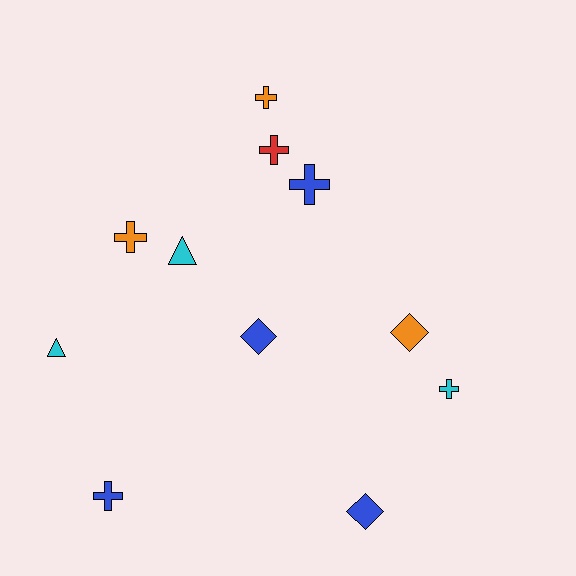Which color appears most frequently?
Blue, with 4 objects.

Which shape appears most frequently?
Cross, with 6 objects.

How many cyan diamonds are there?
There are no cyan diamonds.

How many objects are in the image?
There are 11 objects.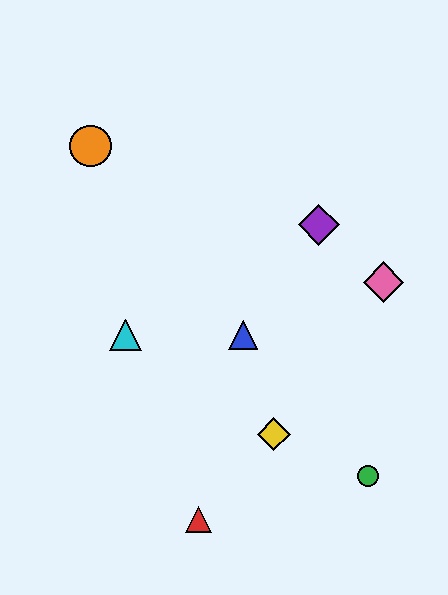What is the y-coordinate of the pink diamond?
The pink diamond is at y≈282.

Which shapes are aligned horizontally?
The blue triangle, the cyan triangle are aligned horizontally.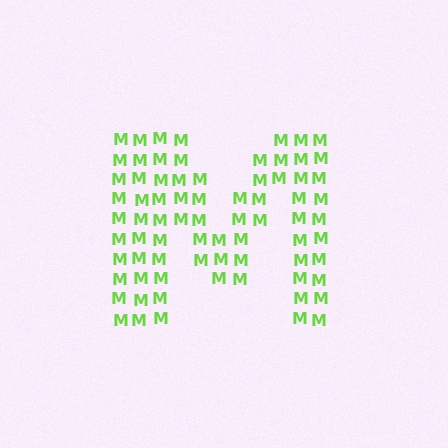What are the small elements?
The small elements are letter M's.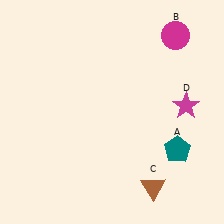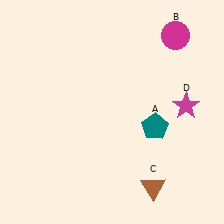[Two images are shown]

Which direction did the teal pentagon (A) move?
The teal pentagon (A) moved up.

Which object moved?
The teal pentagon (A) moved up.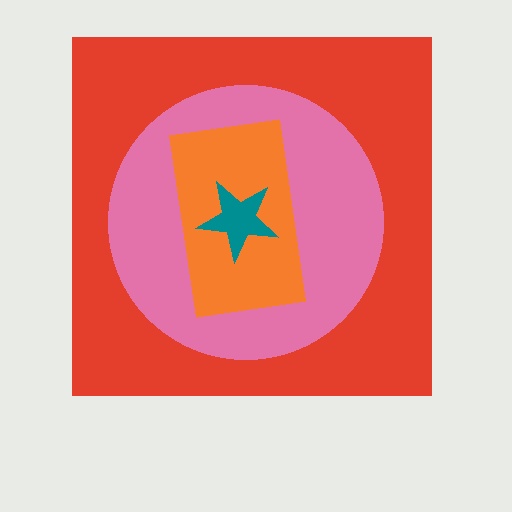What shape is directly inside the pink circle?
The orange rectangle.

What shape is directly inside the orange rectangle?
The teal star.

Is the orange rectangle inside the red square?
Yes.